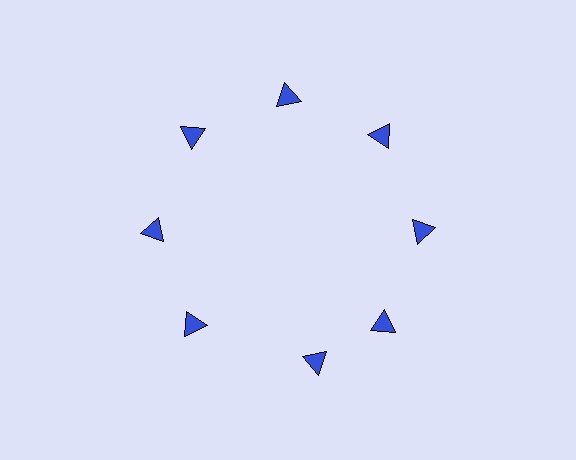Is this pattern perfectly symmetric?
No. The 8 blue triangles are arranged in a ring, but one element near the 6 o'clock position is rotated out of alignment along the ring, breaking the 8-fold rotational symmetry.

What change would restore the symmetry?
The symmetry would be restored by rotating it back into even spacing with its neighbors so that all 8 triangles sit at equal angles and equal distance from the center.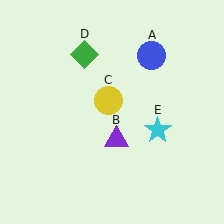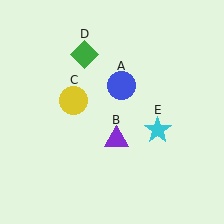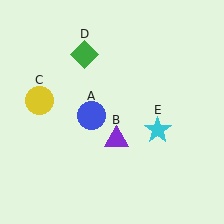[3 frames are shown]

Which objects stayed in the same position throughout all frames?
Purple triangle (object B) and green diamond (object D) and cyan star (object E) remained stationary.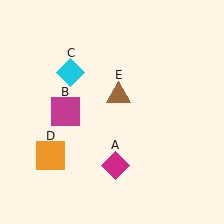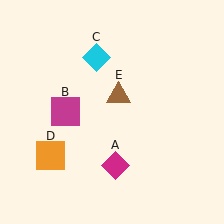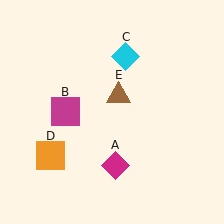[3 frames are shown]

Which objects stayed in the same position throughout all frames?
Magenta diamond (object A) and magenta square (object B) and orange square (object D) and brown triangle (object E) remained stationary.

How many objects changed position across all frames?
1 object changed position: cyan diamond (object C).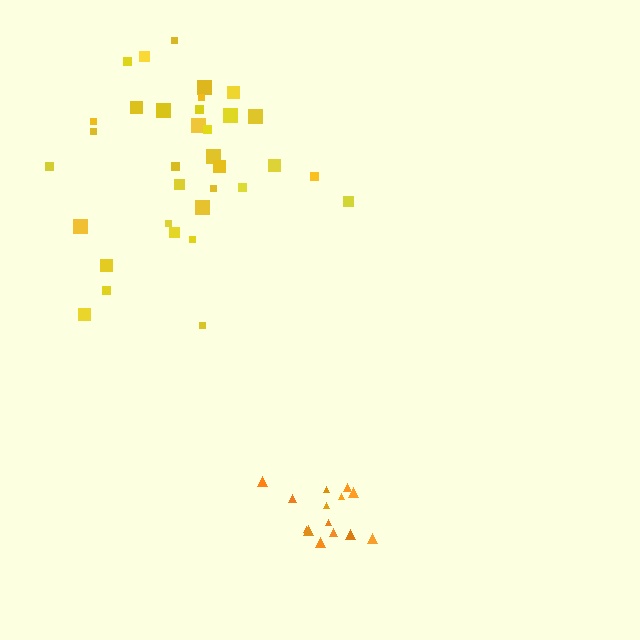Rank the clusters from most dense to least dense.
orange, yellow.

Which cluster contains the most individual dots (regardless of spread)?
Yellow (34).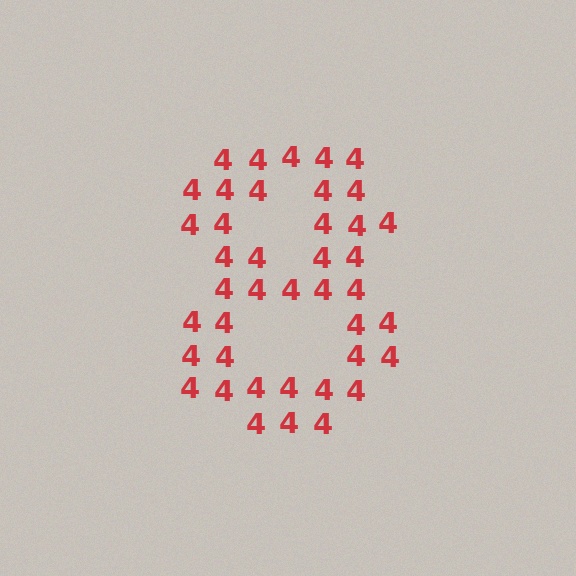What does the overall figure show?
The overall figure shows the digit 8.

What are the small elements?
The small elements are digit 4's.